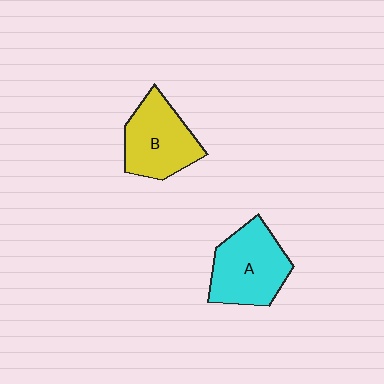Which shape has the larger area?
Shape A (cyan).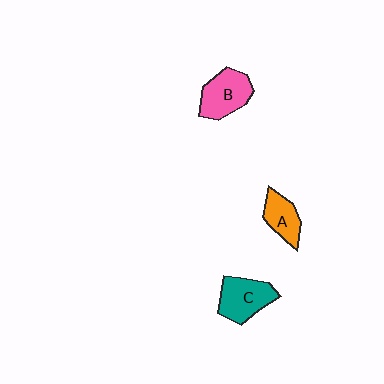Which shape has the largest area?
Shape B (pink).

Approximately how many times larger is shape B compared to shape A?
Approximately 1.4 times.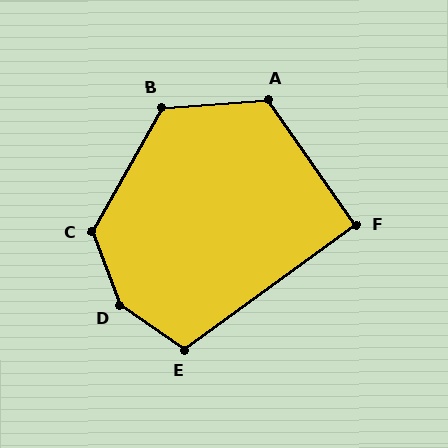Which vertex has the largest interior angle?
D, at approximately 145 degrees.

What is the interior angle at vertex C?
Approximately 130 degrees (obtuse).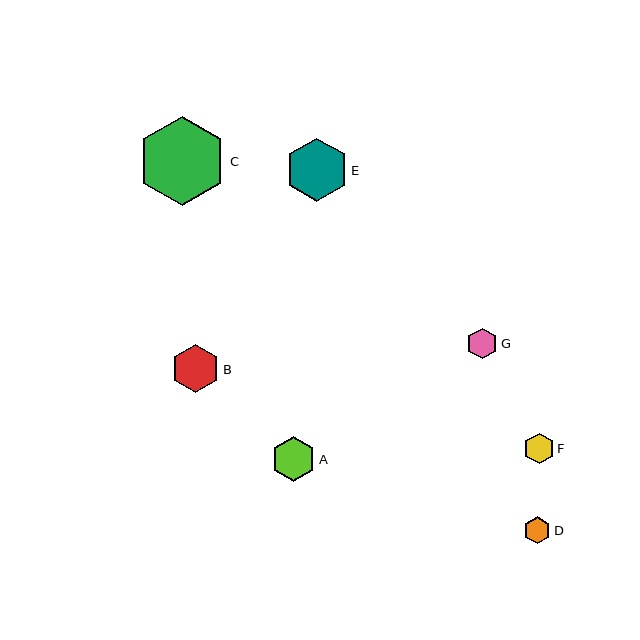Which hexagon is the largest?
Hexagon C is the largest with a size of approximately 89 pixels.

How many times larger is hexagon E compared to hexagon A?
Hexagon E is approximately 1.4 times the size of hexagon A.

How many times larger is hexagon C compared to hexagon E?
Hexagon C is approximately 1.4 times the size of hexagon E.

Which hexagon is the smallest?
Hexagon D is the smallest with a size of approximately 27 pixels.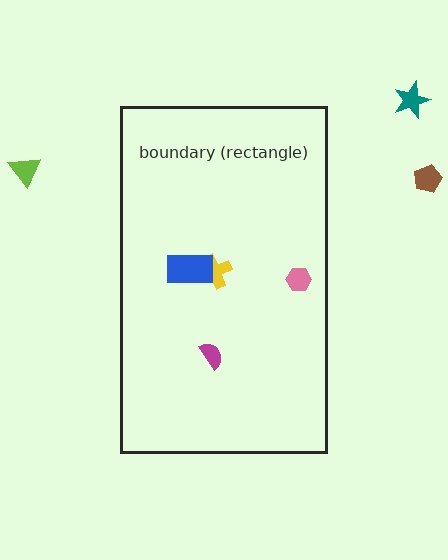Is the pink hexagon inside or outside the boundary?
Inside.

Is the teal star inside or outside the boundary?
Outside.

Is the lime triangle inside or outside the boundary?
Outside.